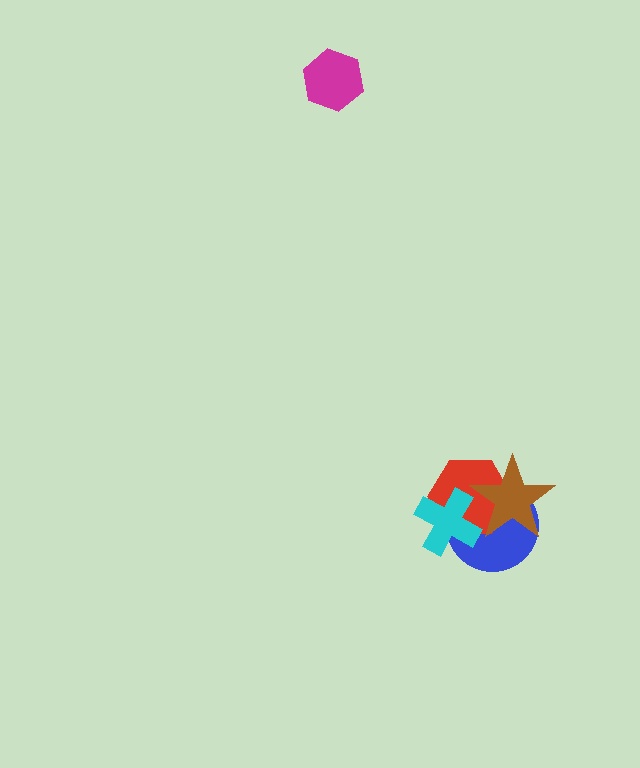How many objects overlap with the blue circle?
3 objects overlap with the blue circle.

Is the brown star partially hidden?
No, no other shape covers it.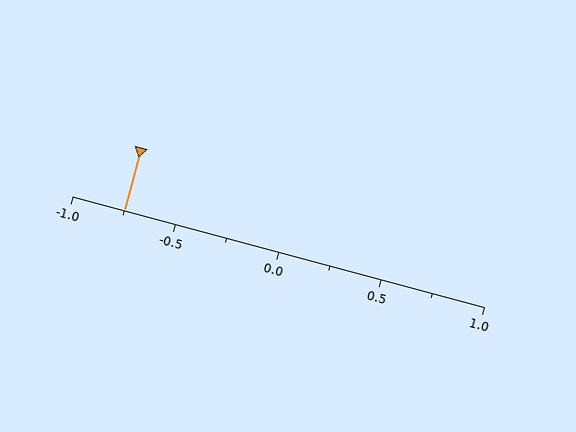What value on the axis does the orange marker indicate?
The marker indicates approximately -0.75.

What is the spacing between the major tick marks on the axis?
The major ticks are spaced 0.5 apart.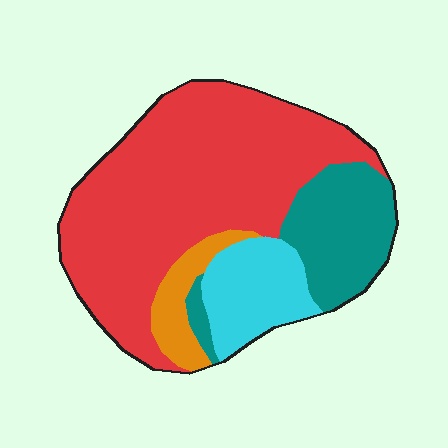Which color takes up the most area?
Red, at roughly 60%.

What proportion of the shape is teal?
Teal takes up about one fifth (1/5) of the shape.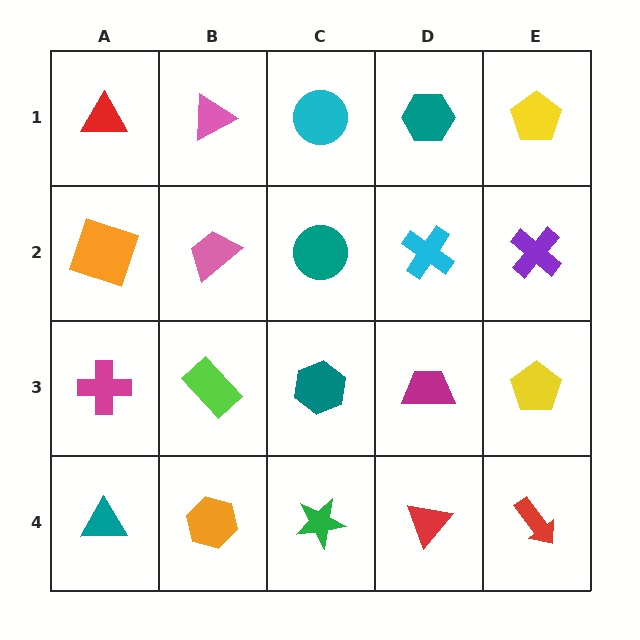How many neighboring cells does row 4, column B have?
3.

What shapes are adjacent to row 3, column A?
An orange square (row 2, column A), a teal triangle (row 4, column A), a lime rectangle (row 3, column B).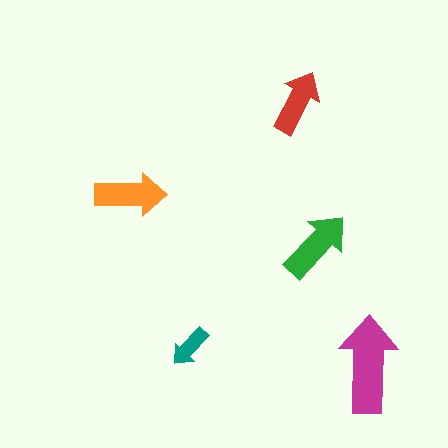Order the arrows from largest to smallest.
the magenta one, the green one, the orange one, the red one, the teal one.